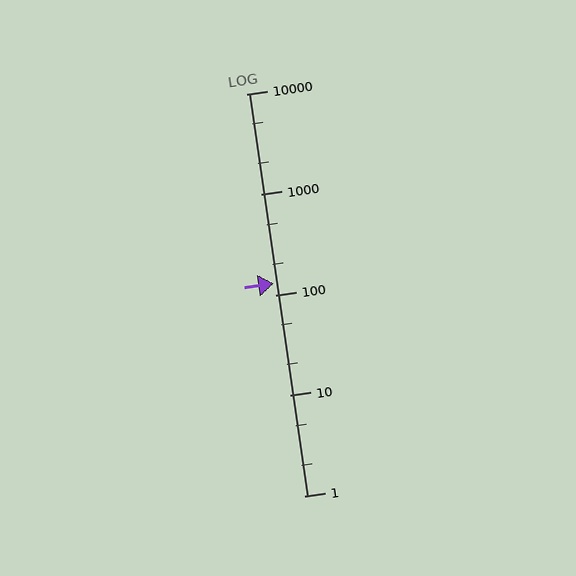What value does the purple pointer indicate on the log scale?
The pointer indicates approximately 130.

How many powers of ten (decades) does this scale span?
The scale spans 4 decades, from 1 to 10000.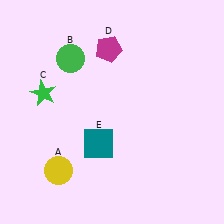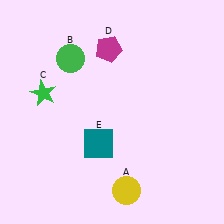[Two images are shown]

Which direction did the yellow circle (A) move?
The yellow circle (A) moved right.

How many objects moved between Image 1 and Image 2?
1 object moved between the two images.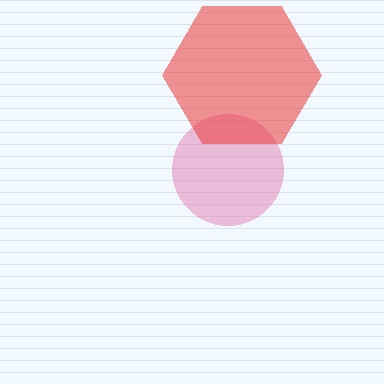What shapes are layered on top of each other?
The layered shapes are: a pink circle, a red hexagon.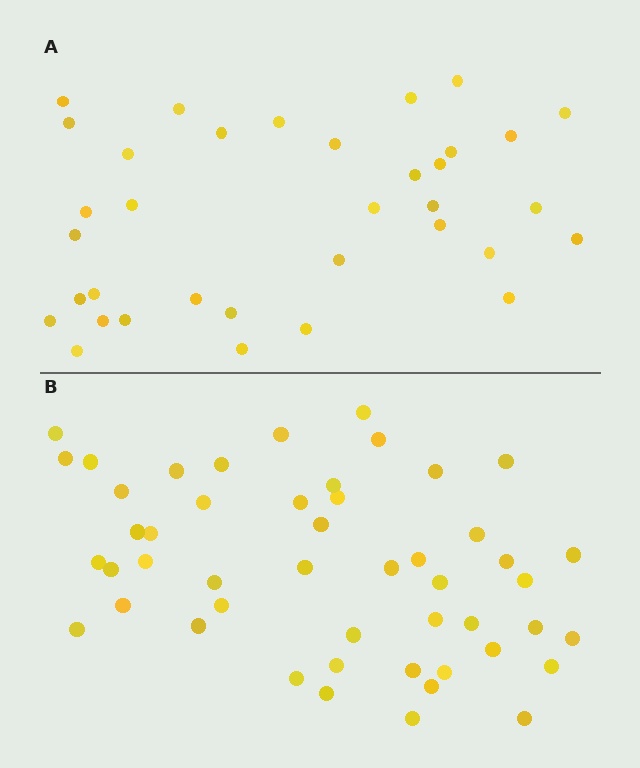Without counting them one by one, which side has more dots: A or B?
Region B (the bottom region) has more dots.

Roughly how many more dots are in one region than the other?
Region B has approximately 15 more dots than region A.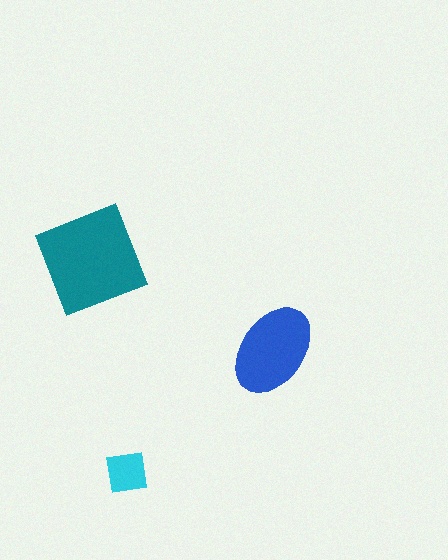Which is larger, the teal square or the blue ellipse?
The teal square.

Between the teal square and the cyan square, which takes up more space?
The teal square.